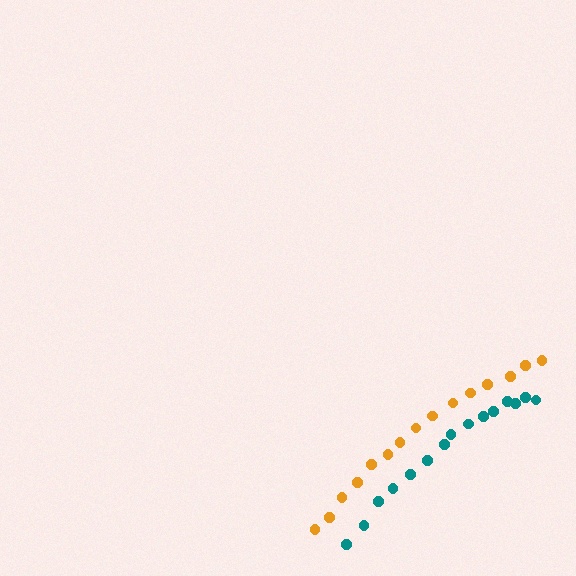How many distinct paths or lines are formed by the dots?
There are 2 distinct paths.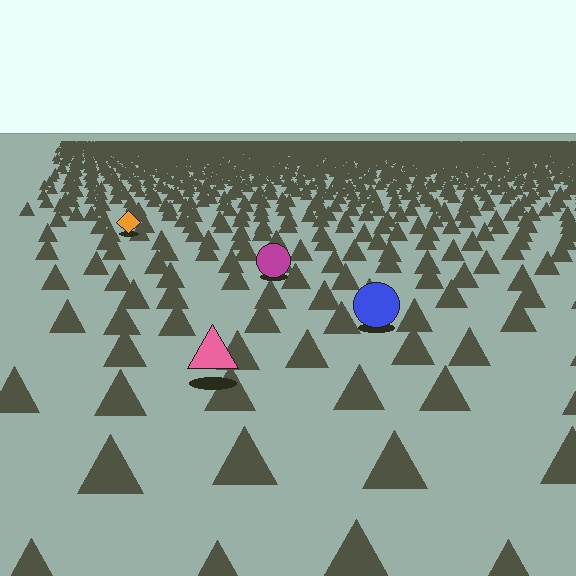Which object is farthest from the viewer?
The orange diamond is farthest from the viewer. It appears smaller and the ground texture around it is denser.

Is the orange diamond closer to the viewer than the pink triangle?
No. The pink triangle is closer — you can tell from the texture gradient: the ground texture is coarser near it.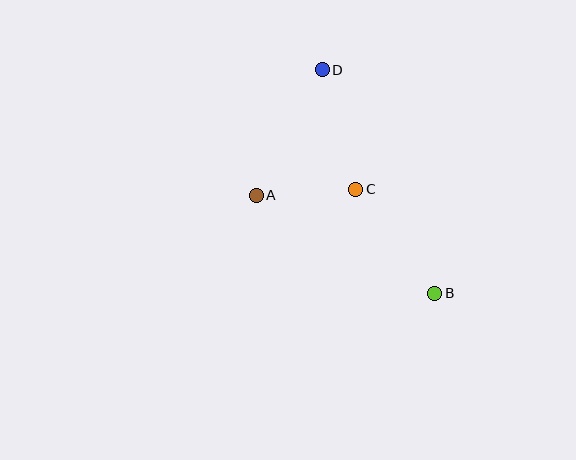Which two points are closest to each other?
Points A and C are closest to each other.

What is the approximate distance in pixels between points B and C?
The distance between B and C is approximately 131 pixels.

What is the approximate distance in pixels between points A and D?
The distance between A and D is approximately 142 pixels.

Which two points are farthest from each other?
Points B and D are farthest from each other.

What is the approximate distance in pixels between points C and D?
The distance between C and D is approximately 124 pixels.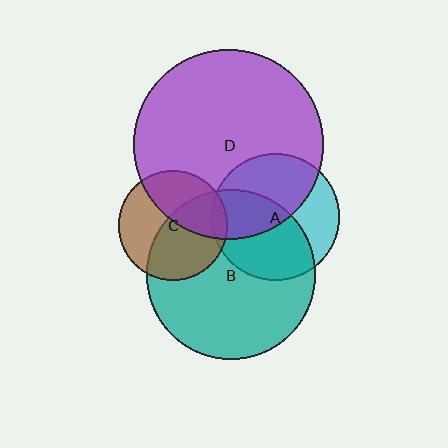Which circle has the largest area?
Circle D (purple).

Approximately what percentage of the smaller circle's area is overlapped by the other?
Approximately 55%.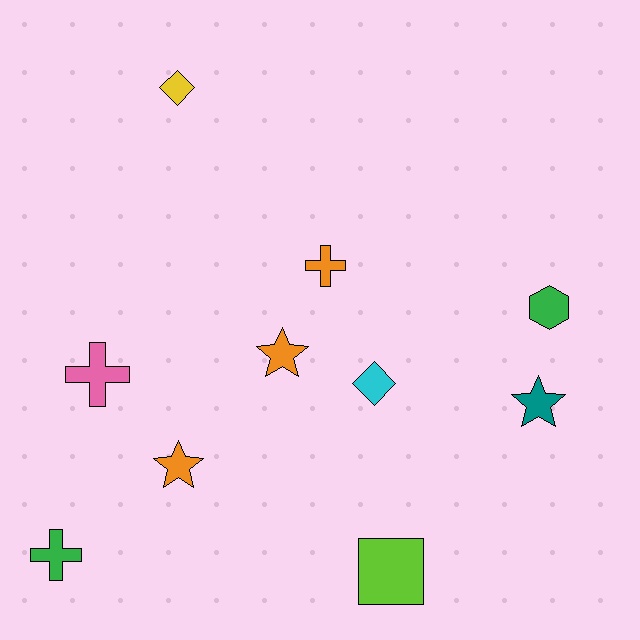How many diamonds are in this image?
There are 2 diamonds.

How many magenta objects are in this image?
There are no magenta objects.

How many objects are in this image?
There are 10 objects.